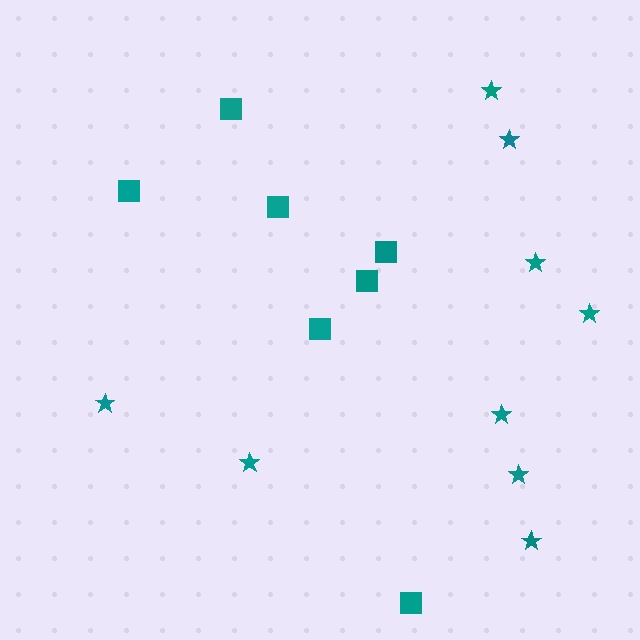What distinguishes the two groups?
There are 2 groups: one group of stars (9) and one group of squares (7).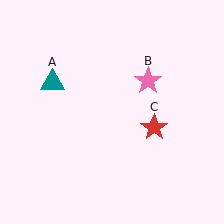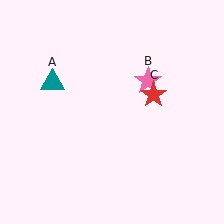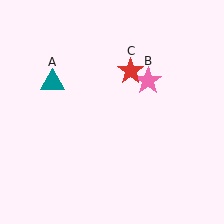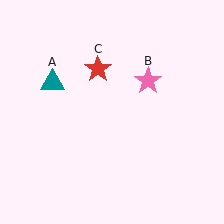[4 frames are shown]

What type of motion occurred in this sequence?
The red star (object C) rotated counterclockwise around the center of the scene.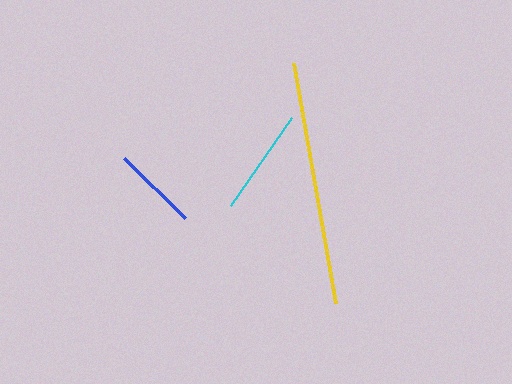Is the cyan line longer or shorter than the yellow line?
The yellow line is longer than the cyan line.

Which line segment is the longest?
The yellow line is the longest at approximately 243 pixels.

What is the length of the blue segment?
The blue segment is approximately 86 pixels long.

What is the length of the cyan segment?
The cyan segment is approximately 107 pixels long.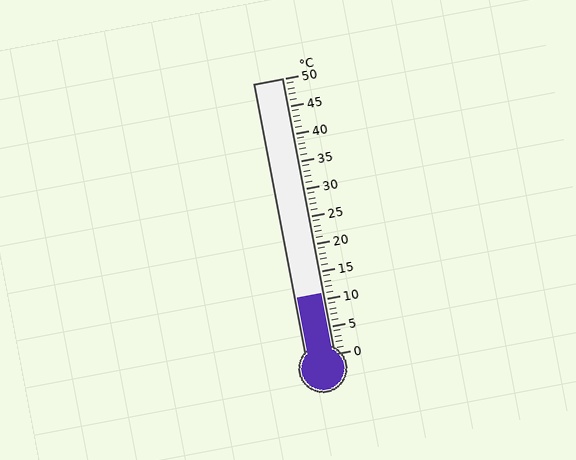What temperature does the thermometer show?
The thermometer shows approximately 11°C.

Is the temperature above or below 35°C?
The temperature is below 35°C.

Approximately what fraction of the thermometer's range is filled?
The thermometer is filled to approximately 20% of its range.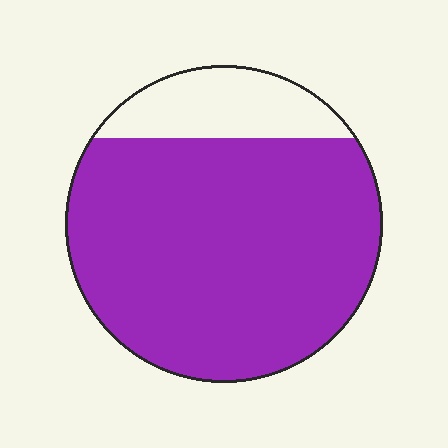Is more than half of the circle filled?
Yes.